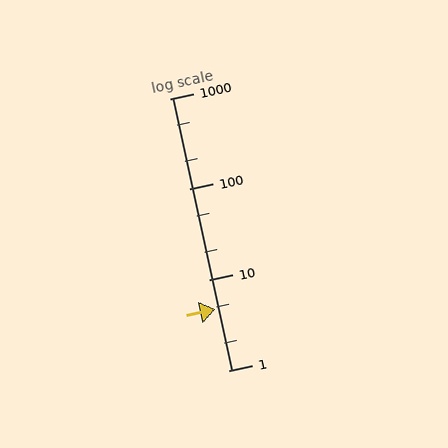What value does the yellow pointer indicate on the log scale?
The pointer indicates approximately 4.7.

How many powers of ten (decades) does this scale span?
The scale spans 3 decades, from 1 to 1000.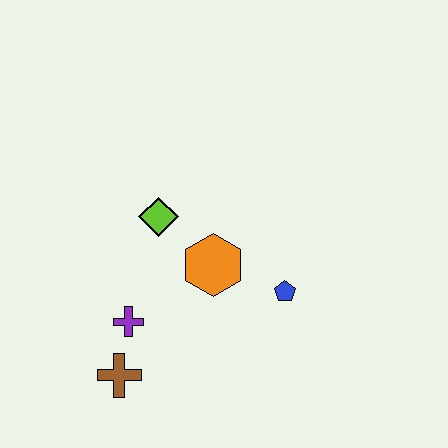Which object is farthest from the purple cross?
The blue pentagon is farthest from the purple cross.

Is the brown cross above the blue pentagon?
No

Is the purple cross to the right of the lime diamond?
No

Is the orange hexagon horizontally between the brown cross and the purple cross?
No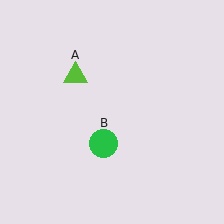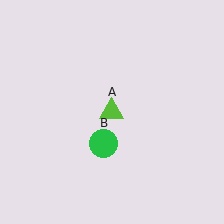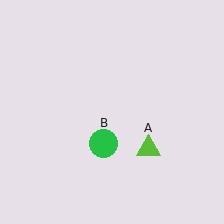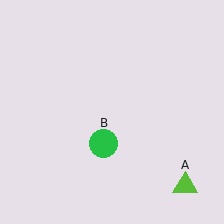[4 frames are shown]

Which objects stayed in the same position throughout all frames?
Green circle (object B) remained stationary.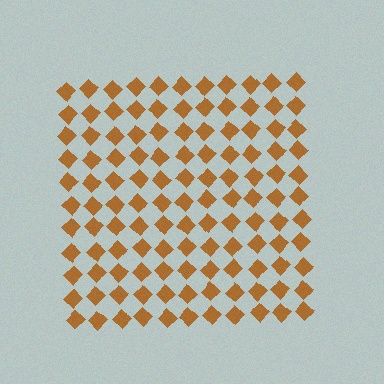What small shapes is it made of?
It is made of small diamonds.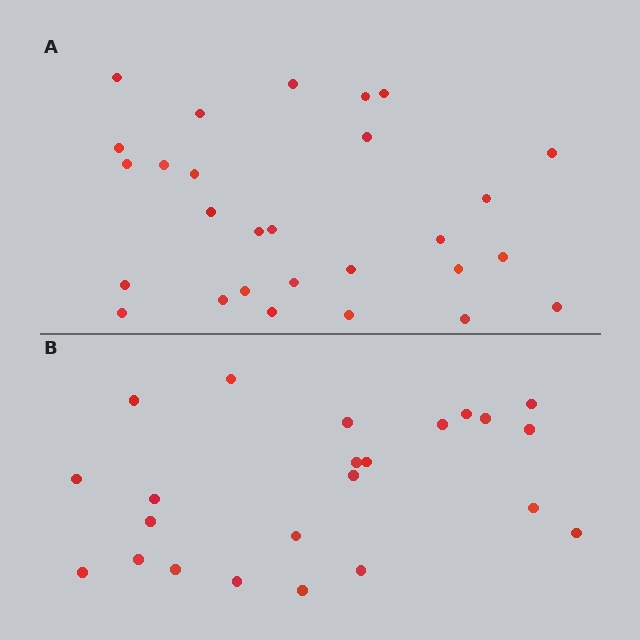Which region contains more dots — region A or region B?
Region A (the top region) has more dots.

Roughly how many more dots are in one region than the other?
Region A has about 5 more dots than region B.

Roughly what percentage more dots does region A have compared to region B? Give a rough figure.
About 20% more.